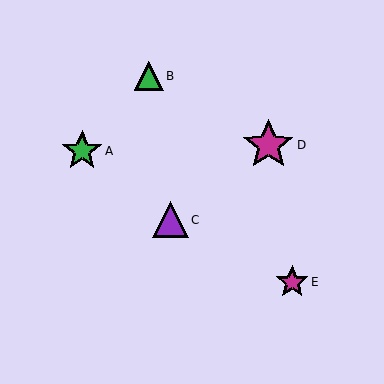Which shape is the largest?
The magenta star (labeled D) is the largest.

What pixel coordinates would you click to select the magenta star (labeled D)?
Click at (268, 145) to select the magenta star D.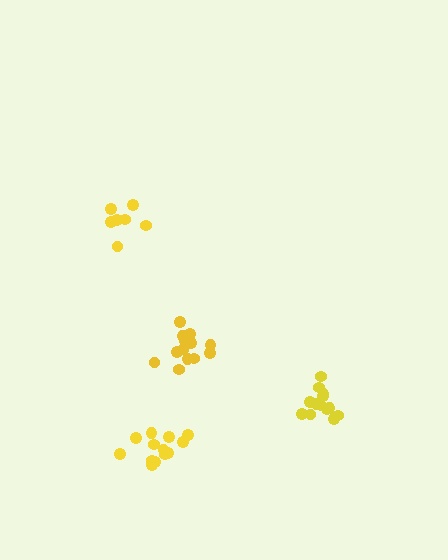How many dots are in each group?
Group 1: 13 dots, Group 2: 7 dots, Group 3: 13 dots, Group 4: 13 dots (46 total).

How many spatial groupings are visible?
There are 4 spatial groupings.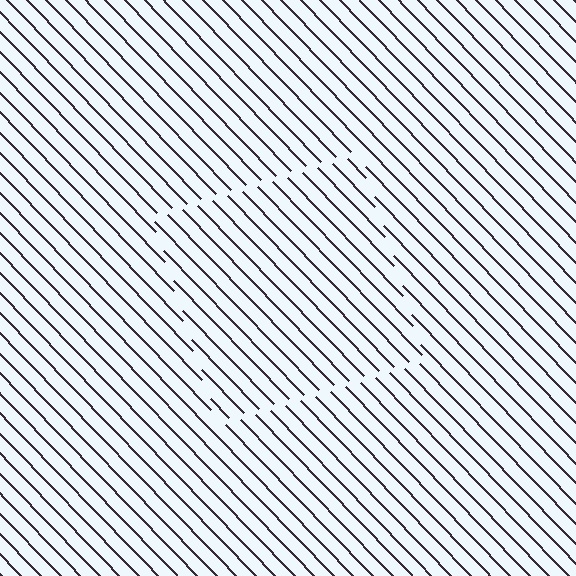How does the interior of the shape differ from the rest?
The interior of the shape contains the same grating, shifted by half a period — the contour is defined by the phase discontinuity where line-ends from the inner and outer gratings abut.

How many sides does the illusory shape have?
4 sides — the line-ends trace a square.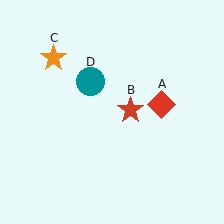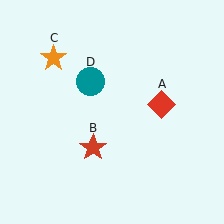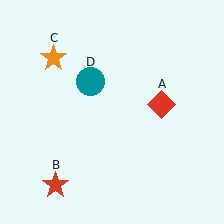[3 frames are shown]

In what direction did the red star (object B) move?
The red star (object B) moved down and to the left.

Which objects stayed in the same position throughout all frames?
Red diamond (object A) and orange star (object C) and teal circle (object D) remained stationary.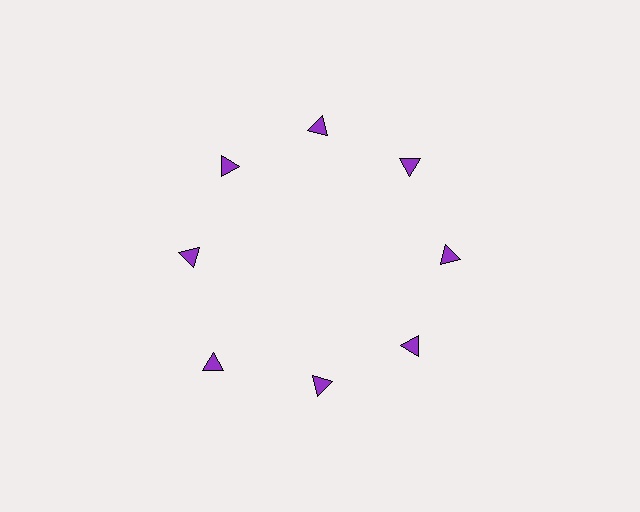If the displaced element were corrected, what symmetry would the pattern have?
It would have 8-fold rotational symmetry — the pattern would map onto itself every 45 degrees.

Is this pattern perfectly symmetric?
No. The 8 purple triangles are arranged in a ring, but one element near the 8 o'clock position is pushed outward from the center, breaking the 8-fold rotational symmetry.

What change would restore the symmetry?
The symmetry would be restored by moving it inward, back onto the ring so that all 8 triangles sit at equal angles and equal distance from the center.